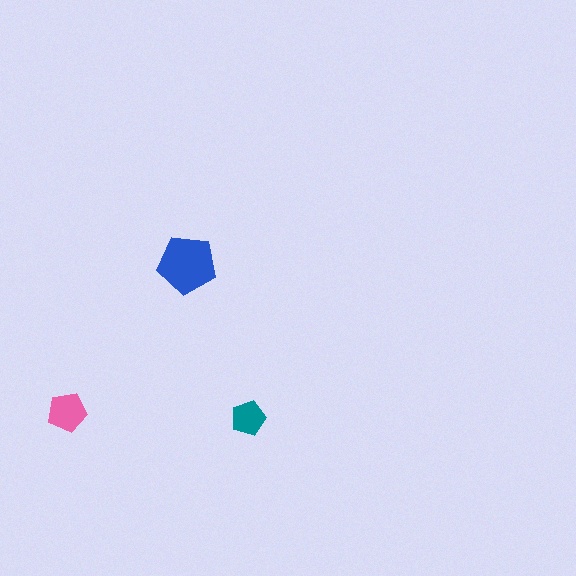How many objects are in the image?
There are 3 objects in the image.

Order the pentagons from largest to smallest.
the blue one, the pink one, the teal one.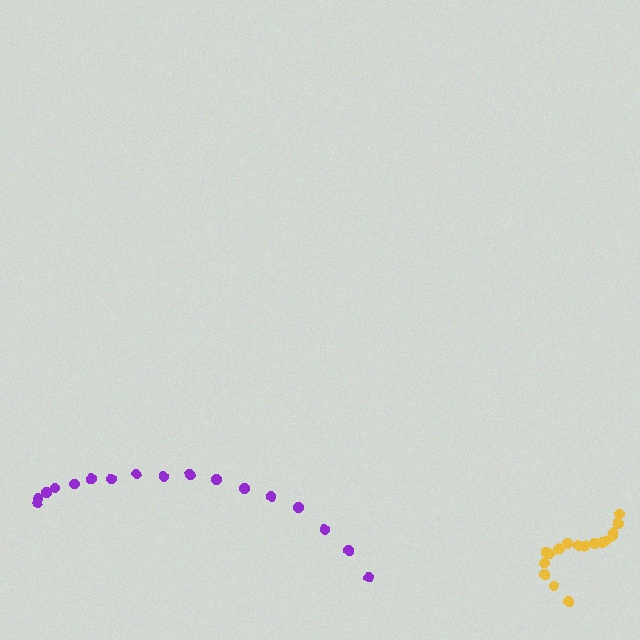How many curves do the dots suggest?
There are 2 distinct paths.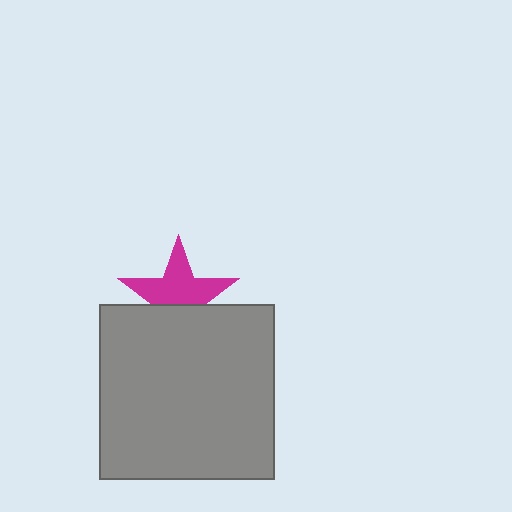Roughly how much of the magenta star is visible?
About half of it is visible (roughly 61%).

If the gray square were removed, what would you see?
You would see the complete magenta star.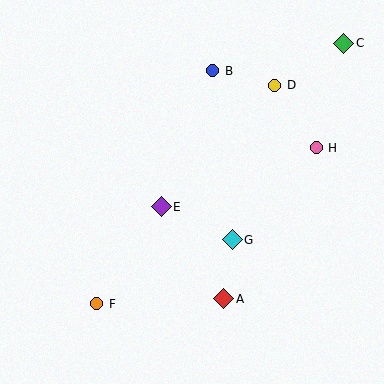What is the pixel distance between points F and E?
The distance between F and E is 116 pixels.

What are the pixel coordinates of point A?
Point A is at (224, 299).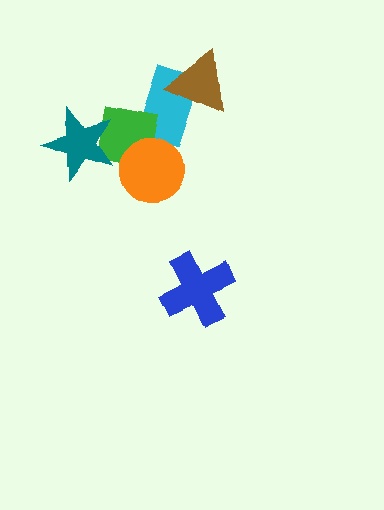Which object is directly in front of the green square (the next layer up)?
The orange circle is directly in front of the green square.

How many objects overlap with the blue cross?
0 objects overlap with the blue cross.